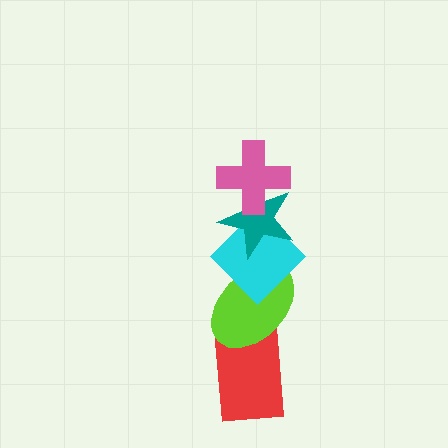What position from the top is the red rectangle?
The red rectangle is 5th from the top.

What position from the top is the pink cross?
The pink cross is 1st from the top.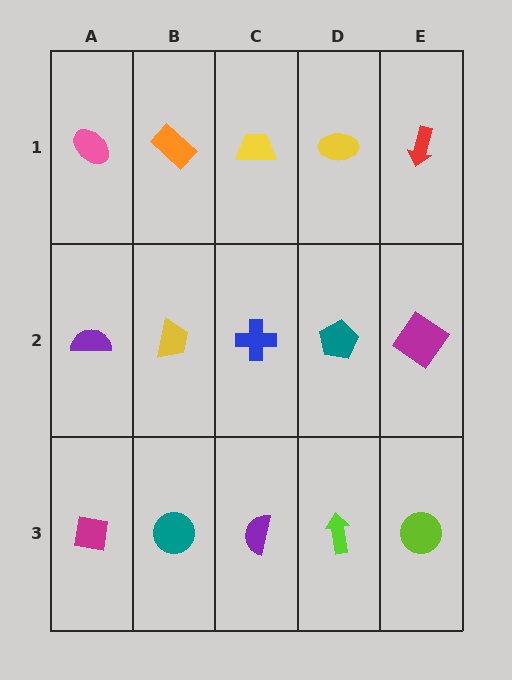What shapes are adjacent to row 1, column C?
A blue cross (row 2, column C), an orange rectangle (row 1, column B), a yellow ellipse (row 1, column D).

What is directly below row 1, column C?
A blue cross.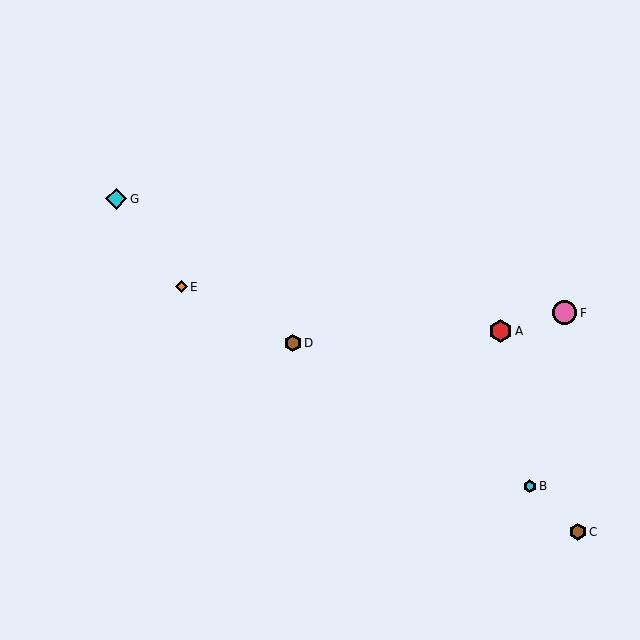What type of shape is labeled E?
Shape E is an orange diamond.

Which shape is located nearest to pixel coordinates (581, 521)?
The brown hexagon (labeled C) at (578, 532) is nearest to that location.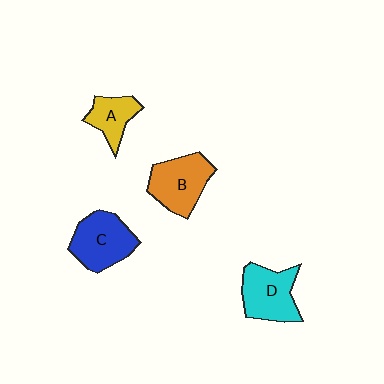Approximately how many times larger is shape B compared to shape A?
Approximately 1.6 times.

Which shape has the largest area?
Shape C (blue).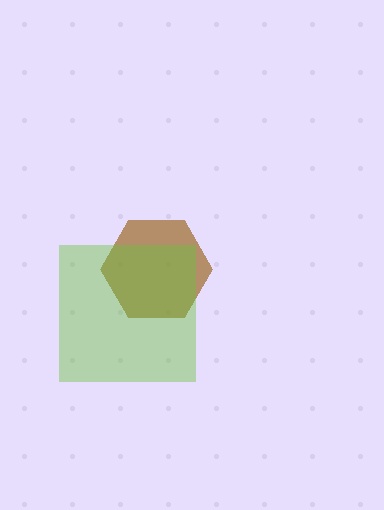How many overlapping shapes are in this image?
There are 2 overlapping shapes in the image.